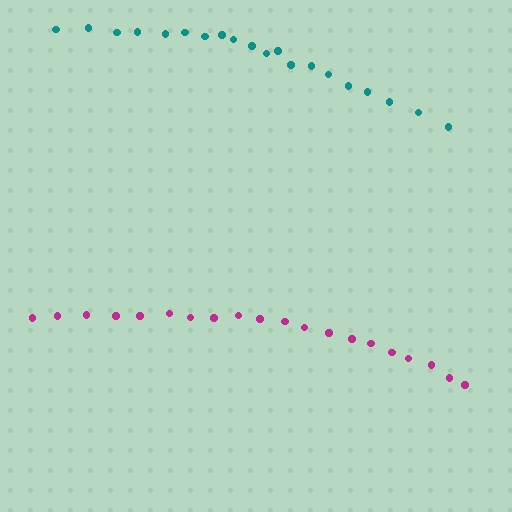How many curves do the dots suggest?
There are 2 distinct paths.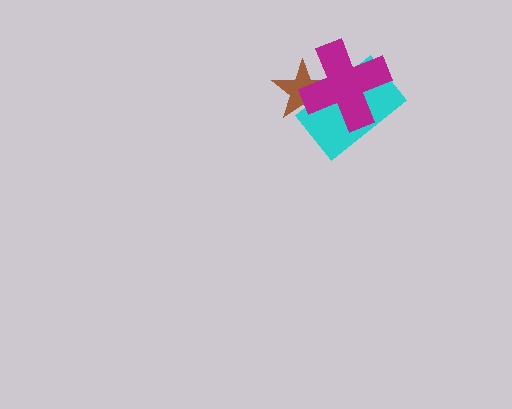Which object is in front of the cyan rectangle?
The magenta cross is in front of the cyan rectangle.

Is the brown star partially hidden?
Yes, it is partially covered by another shape.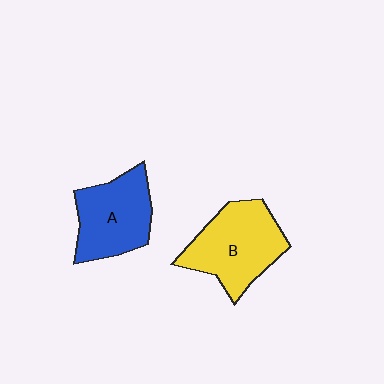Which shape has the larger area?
Shape B (yellow).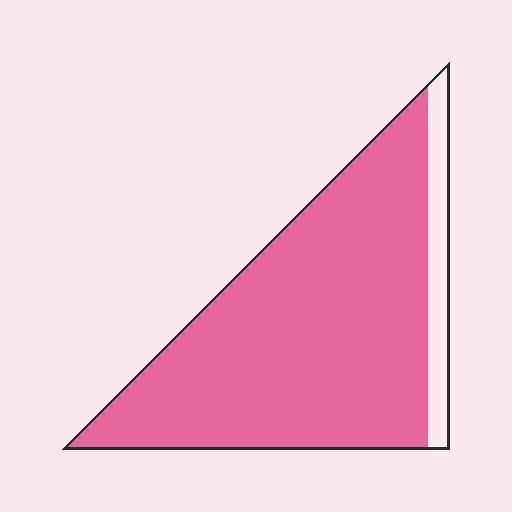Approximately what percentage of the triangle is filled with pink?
Approximately 90%.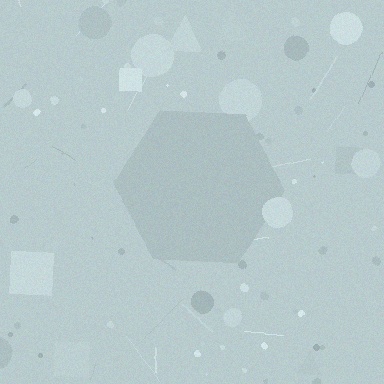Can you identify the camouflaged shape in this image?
The camouflaged shape is a hexagon.